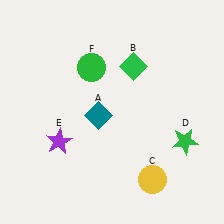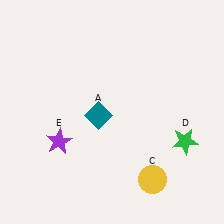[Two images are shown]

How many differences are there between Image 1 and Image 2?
There are 2 differences between the two images.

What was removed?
The green circle (F), the green diamond (B) were removed in Image 2.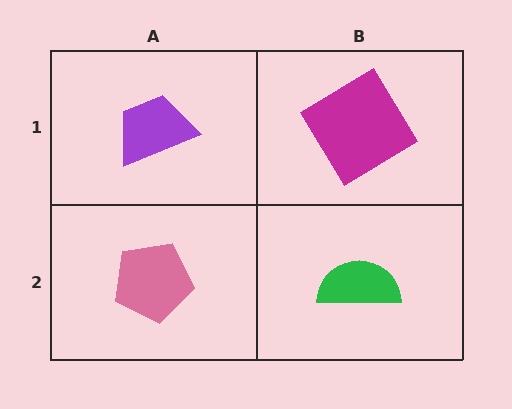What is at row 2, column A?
A pink pentagon.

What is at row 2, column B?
A green semicircle.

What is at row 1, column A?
A purple trapezoid.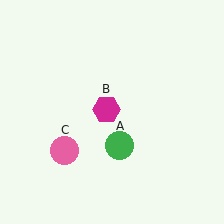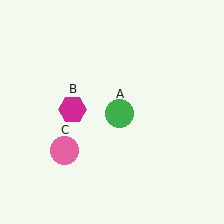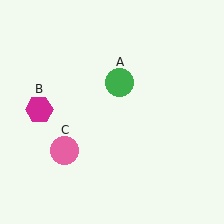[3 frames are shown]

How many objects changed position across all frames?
2 objects changed position: green circle (object A), magenta hexagon (object B).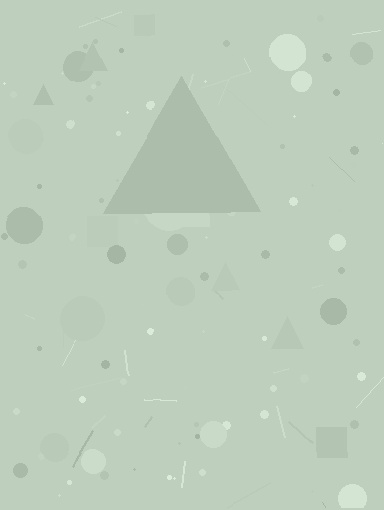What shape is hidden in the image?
A triangle is hidden in the image.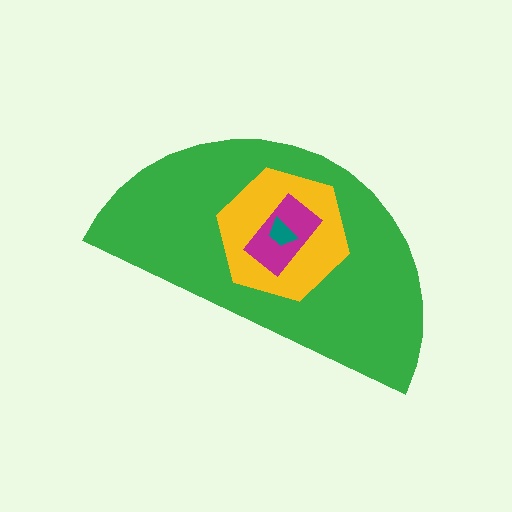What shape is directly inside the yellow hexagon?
The magenta rectangle.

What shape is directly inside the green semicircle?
The yellow hexagon.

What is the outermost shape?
The green semicircle.